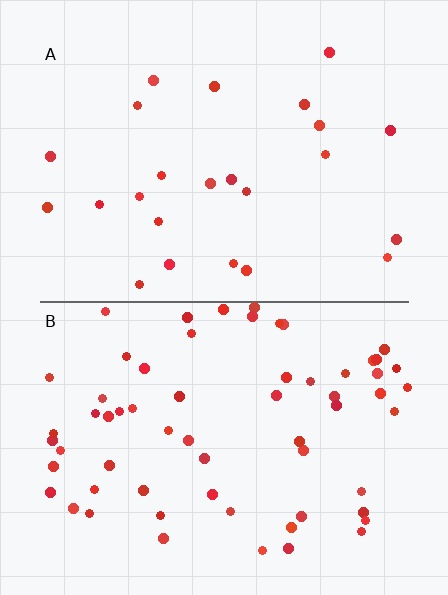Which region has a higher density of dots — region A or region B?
B (the bottom).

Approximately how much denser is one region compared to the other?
Approximately 2.6× — region B over region A.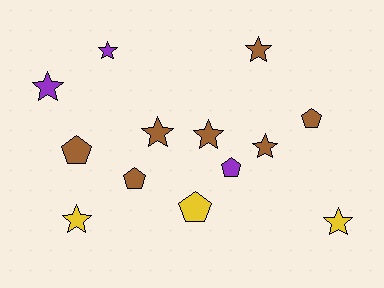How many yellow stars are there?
There are 2 yellow stars.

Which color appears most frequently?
Brown, with 7 objects.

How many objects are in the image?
There are 13 objects.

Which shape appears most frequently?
Star, with 8 objects.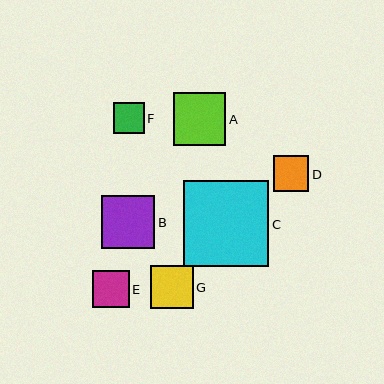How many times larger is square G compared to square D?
Square G is approximately 1.2 times the size of square D.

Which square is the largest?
Square C is the largest with a size of approximately 85 pixels.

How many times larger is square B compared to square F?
Square B is approximately 1.7 times the size of square F.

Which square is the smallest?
Square F is the smallest with a size of approximately 31 pixels.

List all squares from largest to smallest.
From largest to smallest: C, B, A, G, E, D, F.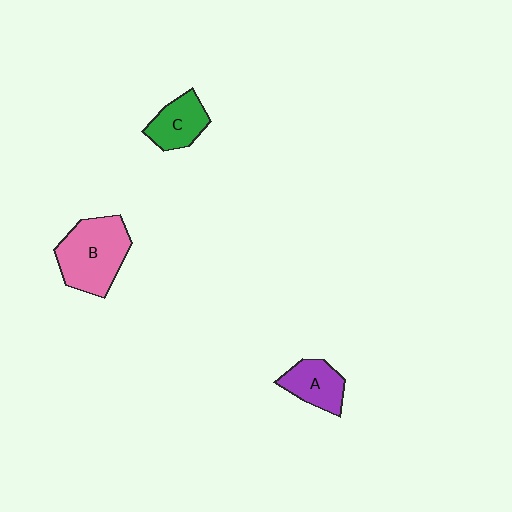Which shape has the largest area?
Shape B (pink).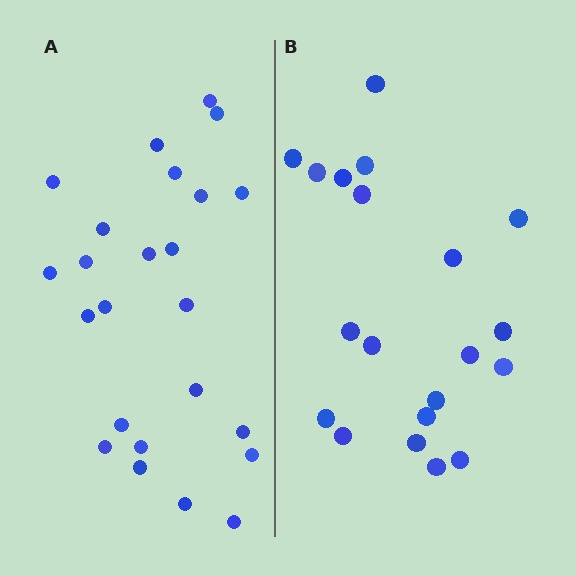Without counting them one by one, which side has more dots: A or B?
Region A (the left region) has more dots.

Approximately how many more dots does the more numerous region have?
Region A has about 4 more dots than region B.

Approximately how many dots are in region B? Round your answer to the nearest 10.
About 20 dots.